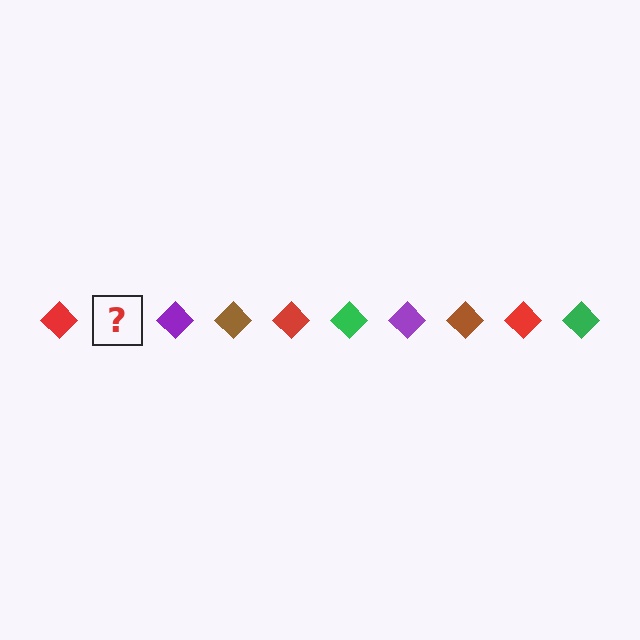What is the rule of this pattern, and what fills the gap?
The rule is that the pattern cycles through red, green, purple, brown diamonds. The gap should be filled with a green diamond.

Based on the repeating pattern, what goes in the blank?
The blank should be a green diamond.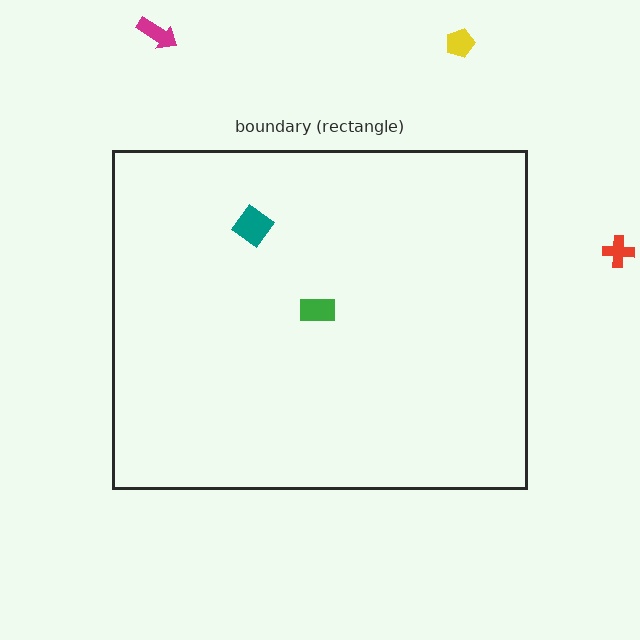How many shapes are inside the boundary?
2 inside, 3 outside.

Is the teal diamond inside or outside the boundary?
Inside.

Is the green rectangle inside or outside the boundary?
Inside.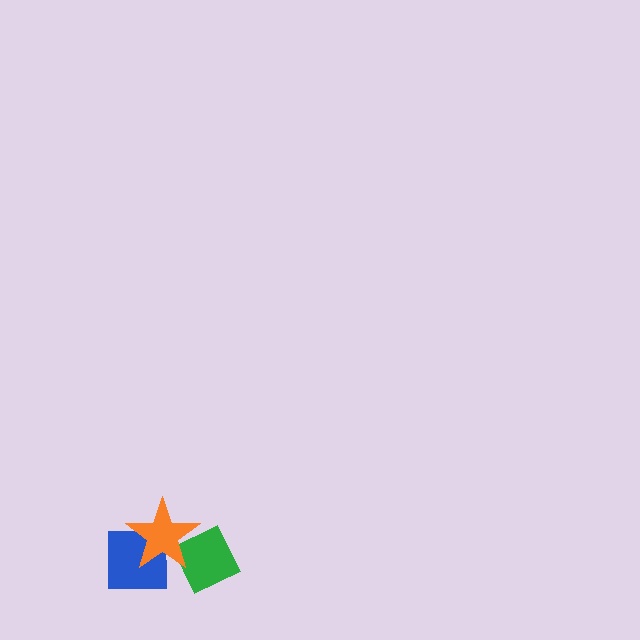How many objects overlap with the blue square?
1 object overlaps with the blue square.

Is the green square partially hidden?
Yes, it is partially covered by another shape.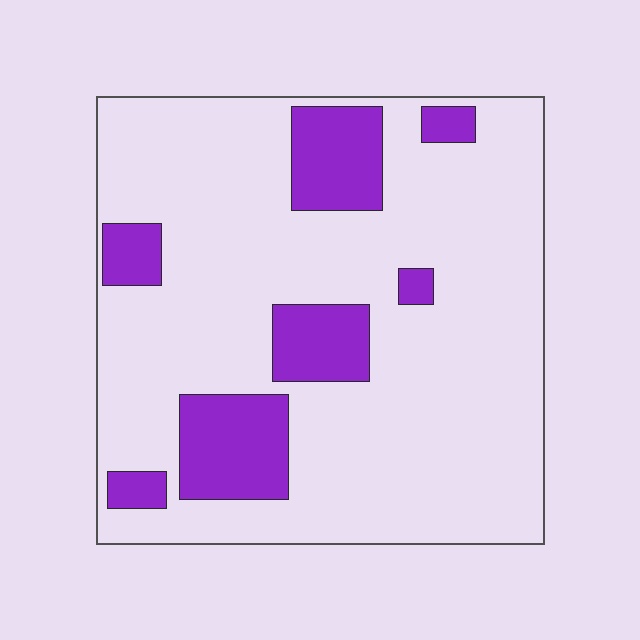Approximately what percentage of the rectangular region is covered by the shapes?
Approximately 20%.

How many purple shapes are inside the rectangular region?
7.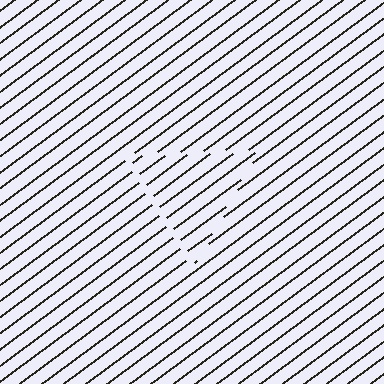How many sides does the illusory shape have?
3 sides — the line-ends trace a triangle.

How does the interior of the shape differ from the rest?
The interior of the shape contains the same grating, shifted by half a period — the contour is defined by the phase discontinuity where line-ends from the inner and outer gratings abut.